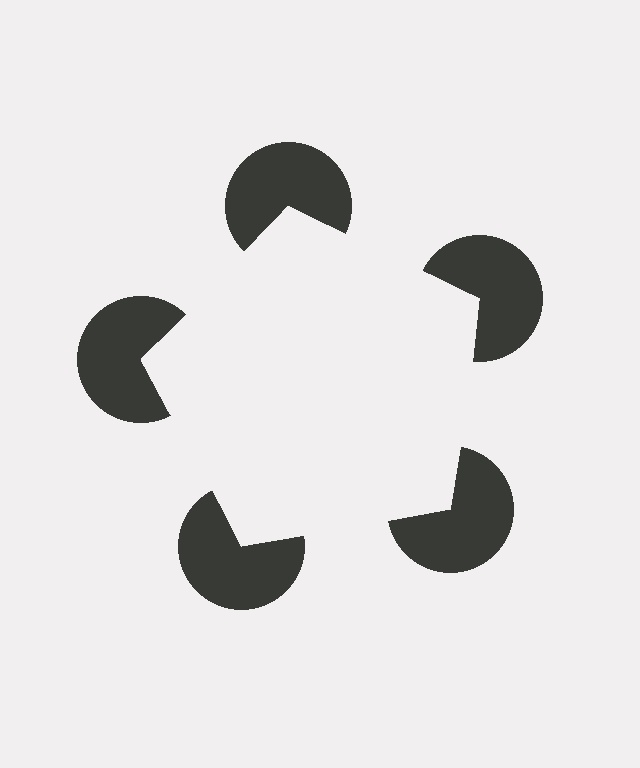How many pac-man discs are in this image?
There are 5 — one at each vertex of the illusory pentagon.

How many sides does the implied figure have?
5 sides.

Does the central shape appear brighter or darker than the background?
It typically appears slightly brighter than the background, even though no actual brightness change is drawn.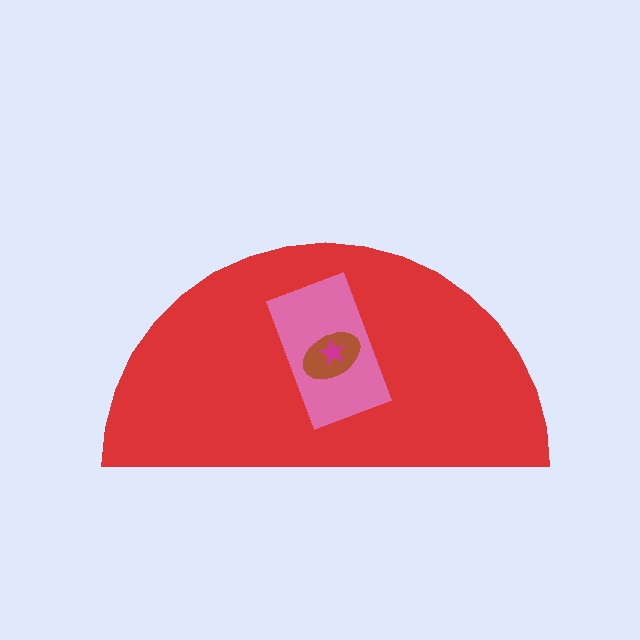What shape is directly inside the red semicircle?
The pink rectangle.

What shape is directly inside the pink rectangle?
The brown ellipse.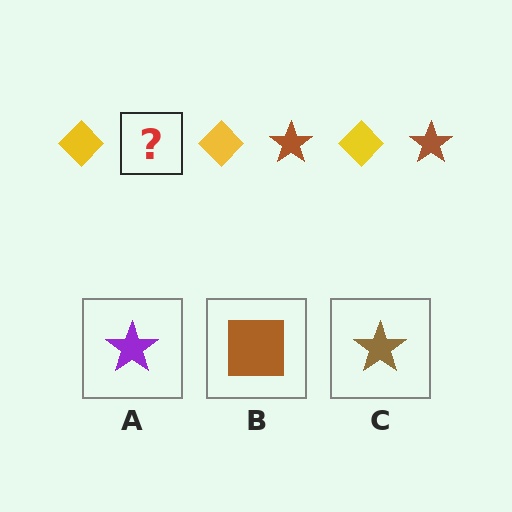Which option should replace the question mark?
Option C.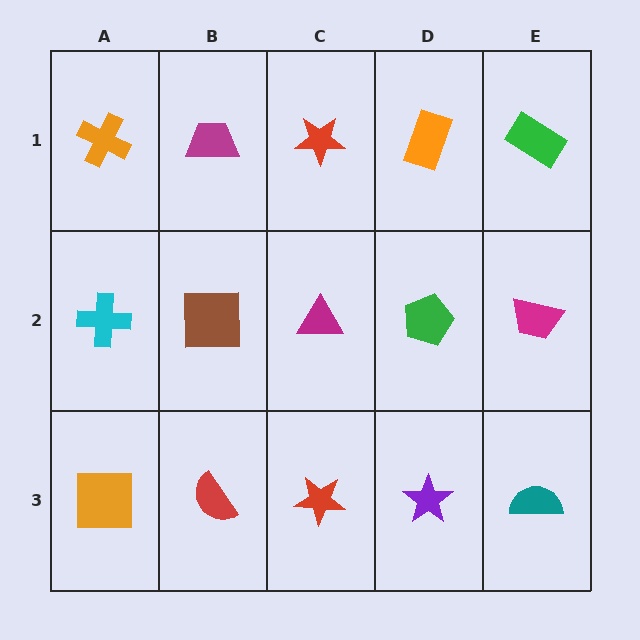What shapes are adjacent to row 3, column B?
A brown square (row 2, column B), an orange square (row 3, column A), a red star (row 3, column C).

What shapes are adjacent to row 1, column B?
A brown square (row 2, column B), an orange cross (row 1, column A), a red star (row 1, column C).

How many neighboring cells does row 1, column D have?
3.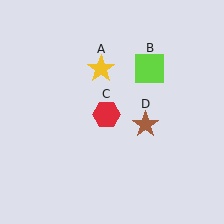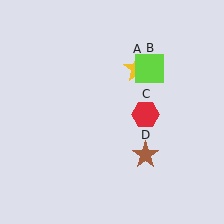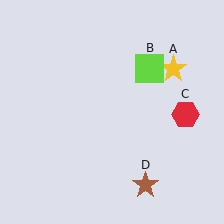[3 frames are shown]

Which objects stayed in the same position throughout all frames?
Lime square (object B) remained stationary.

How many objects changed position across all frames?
3 objects changed position: yellow star (object A), red hexagon (object C), brown star (object D).